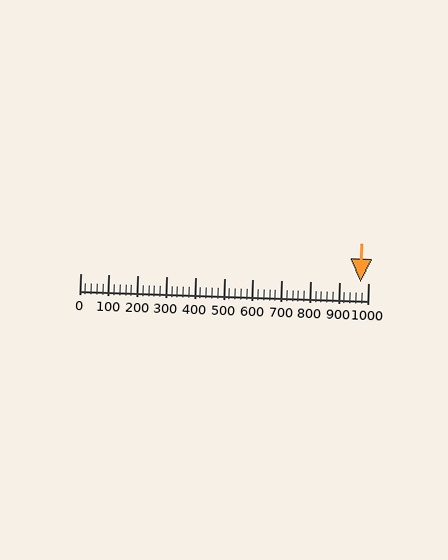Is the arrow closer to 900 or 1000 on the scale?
The arrow is closer to 1000.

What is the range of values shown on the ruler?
The ruler shows values from 0 to 1000.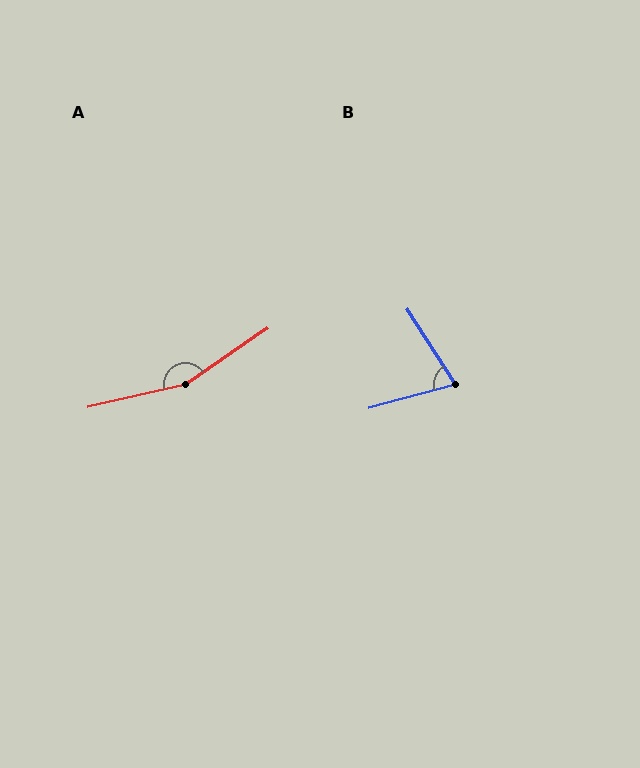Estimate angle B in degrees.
Approximately 73 degrees.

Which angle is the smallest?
B, at approximately 73 degrees.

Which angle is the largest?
A, at approximately 159 degrees.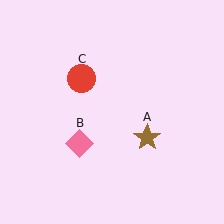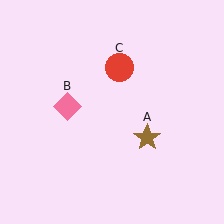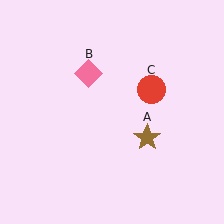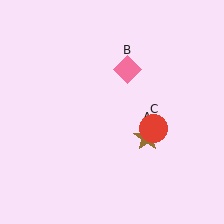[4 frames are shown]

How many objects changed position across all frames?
2 objects changed position: pink diamond (object B), red circle (object C).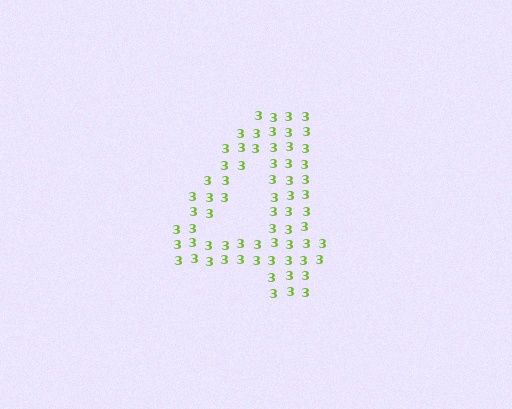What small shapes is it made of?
It is made of small digit 3's.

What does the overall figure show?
The overall figure shows the digit 4.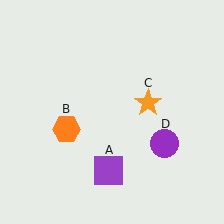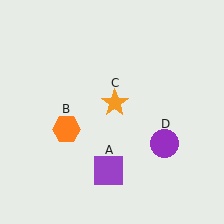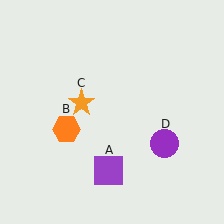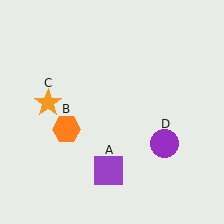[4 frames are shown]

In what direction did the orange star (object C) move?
The orange star (object C) moved left.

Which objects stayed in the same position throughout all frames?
Purple square (object A) and orange hexagon (object B) and purple circle (object D) remained stationary.